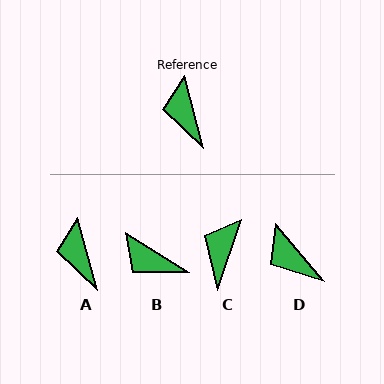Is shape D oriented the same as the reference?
No, it is off by about 25 degrees.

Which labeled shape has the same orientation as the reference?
A.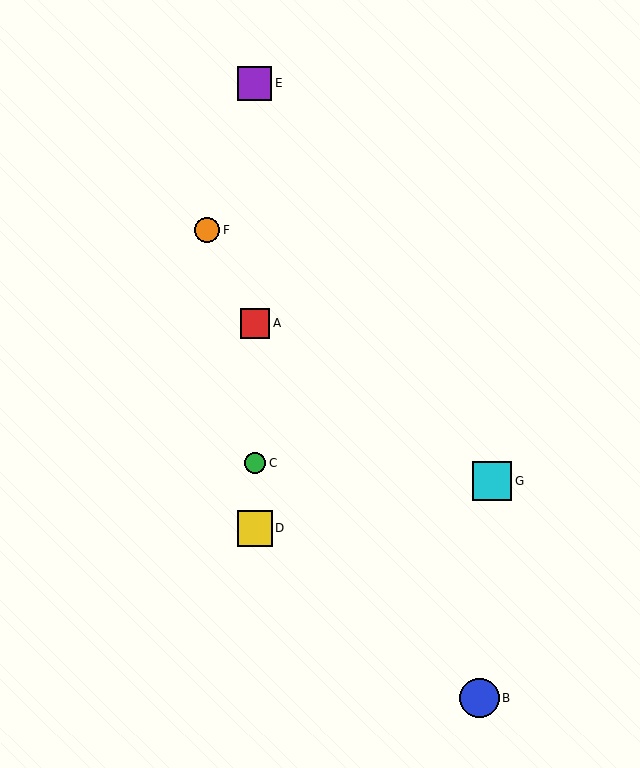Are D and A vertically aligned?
Yes, both are at x≈255.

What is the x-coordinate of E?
Object E is at x≈254.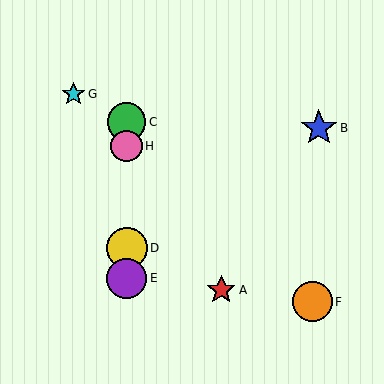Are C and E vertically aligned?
Yes, both are at x≈127.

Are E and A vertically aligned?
No, E is at x≈127 and A is at x≈221.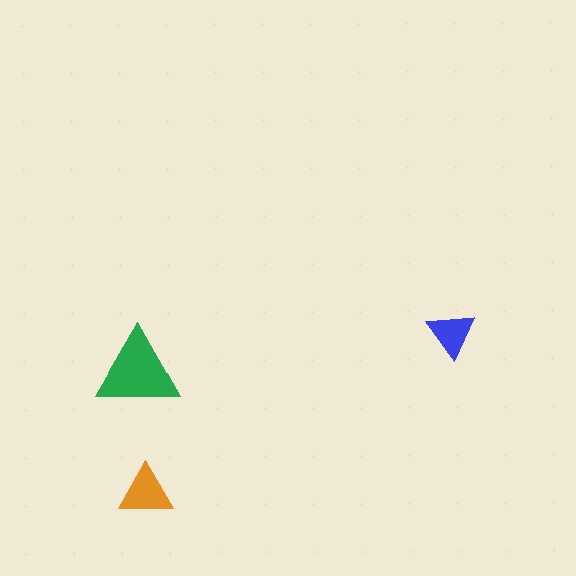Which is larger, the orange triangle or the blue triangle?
The orange one.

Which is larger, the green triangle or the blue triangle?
The green one.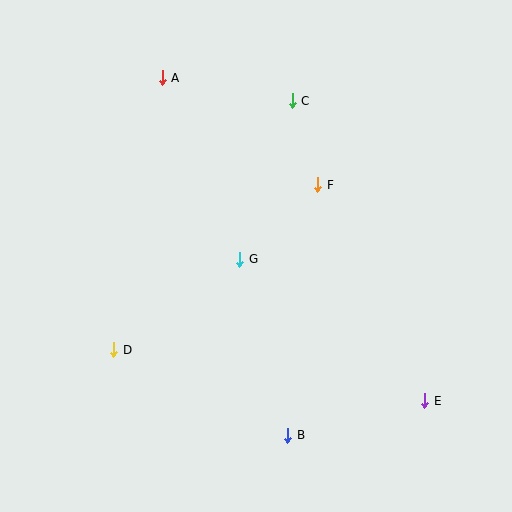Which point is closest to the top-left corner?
Point A is closest to the top-left corner.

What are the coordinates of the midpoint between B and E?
The midpoint between B and E is at (356, 418).